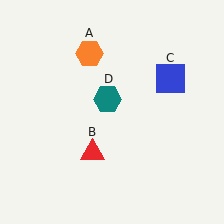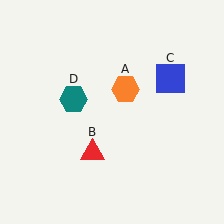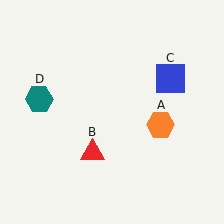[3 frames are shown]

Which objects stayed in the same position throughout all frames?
Red triangle (object B) and blue square (object C) remained stationary.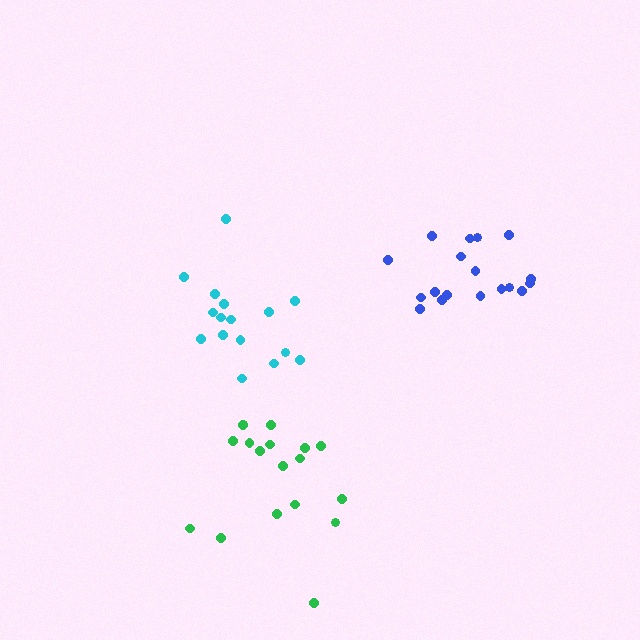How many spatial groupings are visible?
There are 3 spatial groupings.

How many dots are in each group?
Group 1: 18 dots, Group 2: 18 dots, Group 3: 16 dots (52 total).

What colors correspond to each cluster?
The clusters are colored: blue, green, cyan.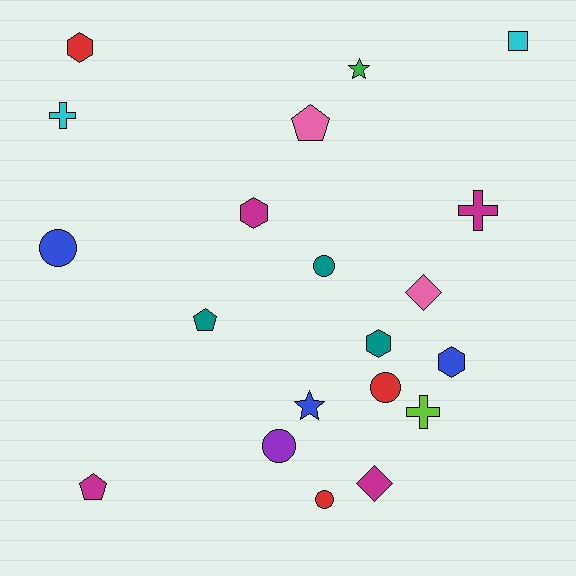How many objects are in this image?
There are 20 objects.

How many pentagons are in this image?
There are 3 pentagons.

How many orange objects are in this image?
There are no orange objects.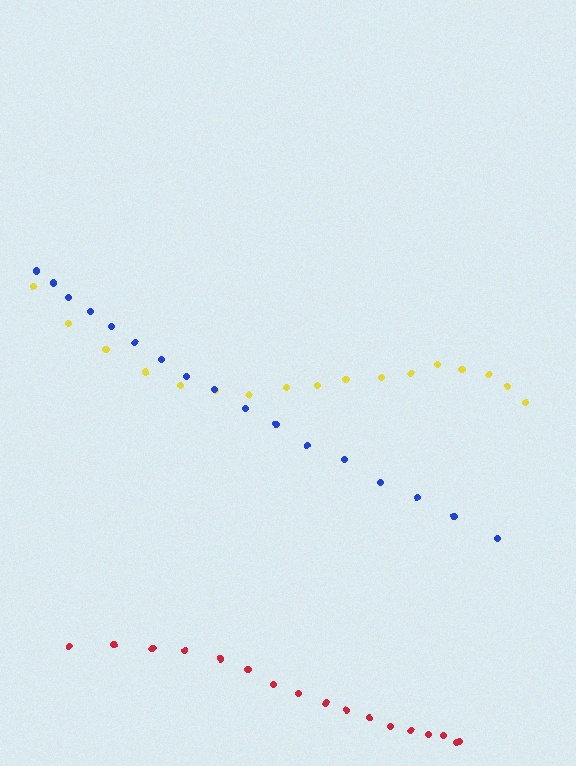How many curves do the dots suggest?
There are 3 distinct paths.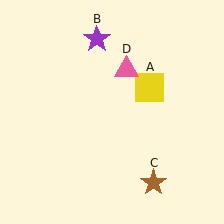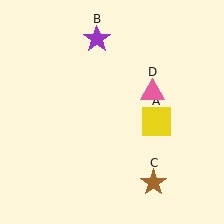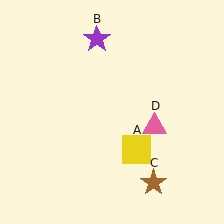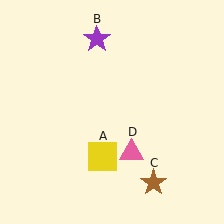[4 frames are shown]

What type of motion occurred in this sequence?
The yellow square (object A), pink triangle (object D) rotated clockwise around the center of the scene.